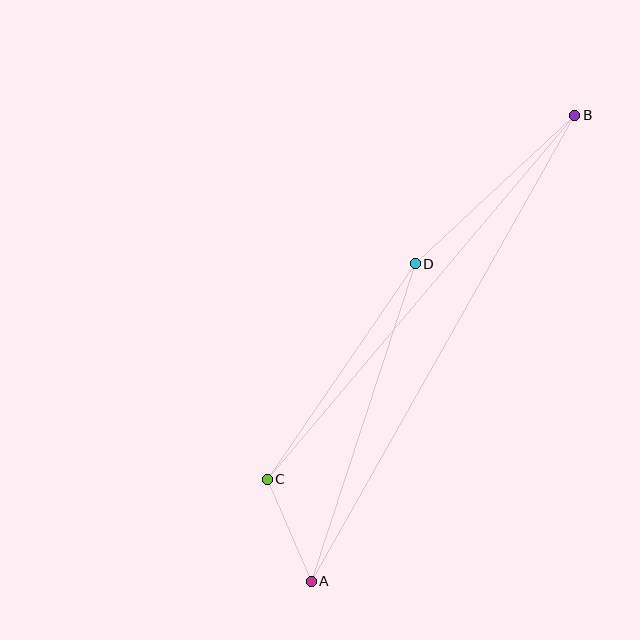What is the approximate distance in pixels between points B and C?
The distance between B and C is approximately 477 pixels.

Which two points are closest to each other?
Points A and C are closest to each other.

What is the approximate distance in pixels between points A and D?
The distance between A and D is approximately 334 pixels.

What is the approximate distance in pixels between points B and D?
The distance between B and D is approximately 218 pixels.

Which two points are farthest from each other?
Points A and B are farthest from each other.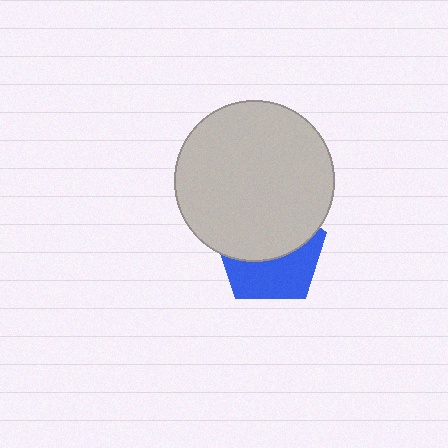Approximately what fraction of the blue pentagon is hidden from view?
Roughly 54% of the blue pentagon is hidden behind the light gray circle.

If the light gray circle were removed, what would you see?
You would see the complete blue pentagon.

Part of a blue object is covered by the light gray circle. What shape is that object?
It is a pentagon.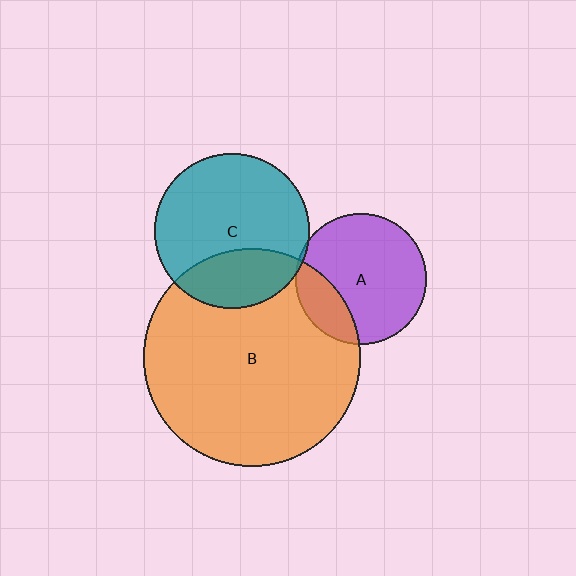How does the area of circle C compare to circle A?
Approximately 1.4 times.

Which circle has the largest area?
Circle B (orange).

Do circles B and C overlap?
Yes.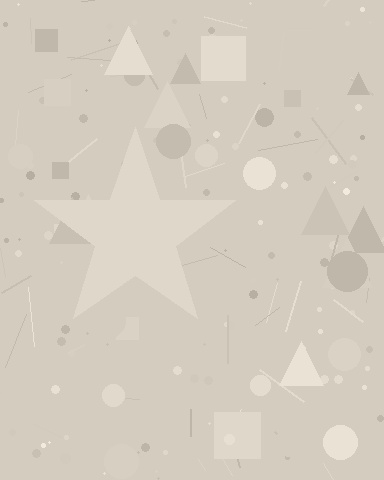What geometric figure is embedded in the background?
A star is embedded in the background.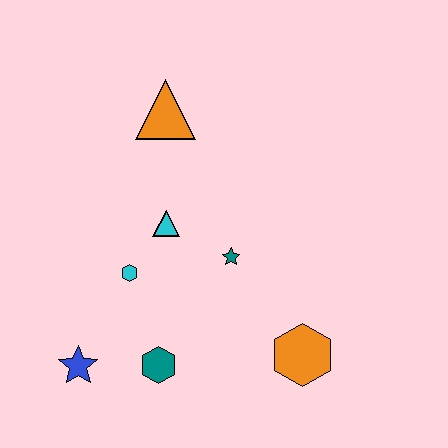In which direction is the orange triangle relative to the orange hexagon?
The orange triangle is above the orange hexagon.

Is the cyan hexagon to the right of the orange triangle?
No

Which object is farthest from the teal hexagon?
The orange triangle is farthest from the teal hexagon.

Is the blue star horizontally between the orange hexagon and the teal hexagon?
No